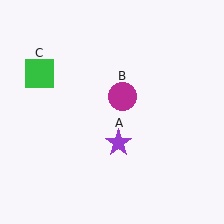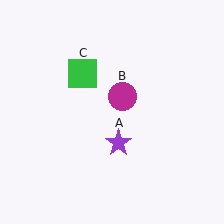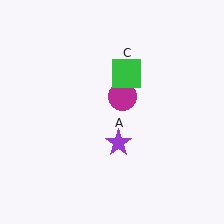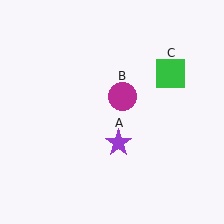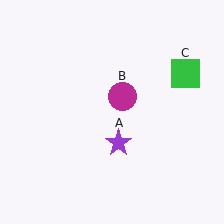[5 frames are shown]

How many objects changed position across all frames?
1 object changed position: green square (object C).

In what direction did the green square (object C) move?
The green square (object C) moved right.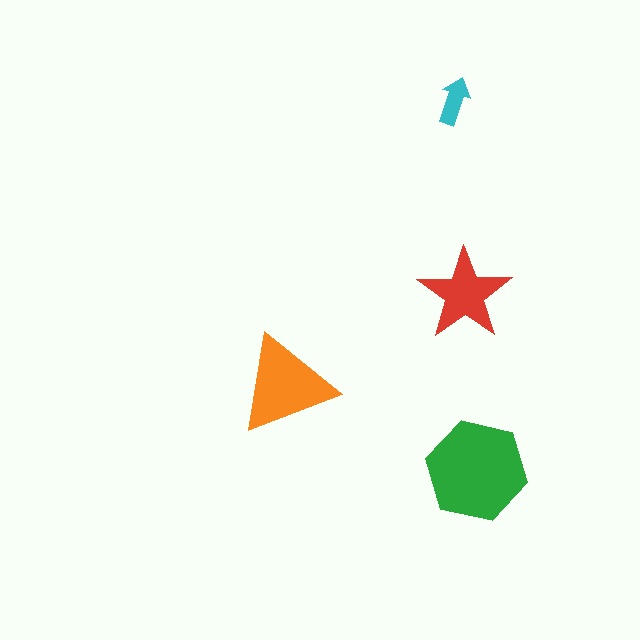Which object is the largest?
The green hexagon.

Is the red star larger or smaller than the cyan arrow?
Larger.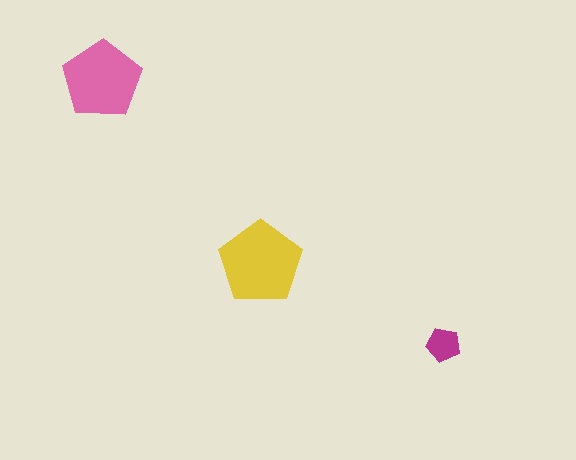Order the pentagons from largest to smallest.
the yellow one, the pink one, the magenta one.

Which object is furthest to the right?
The magenta pentagon is rightmost.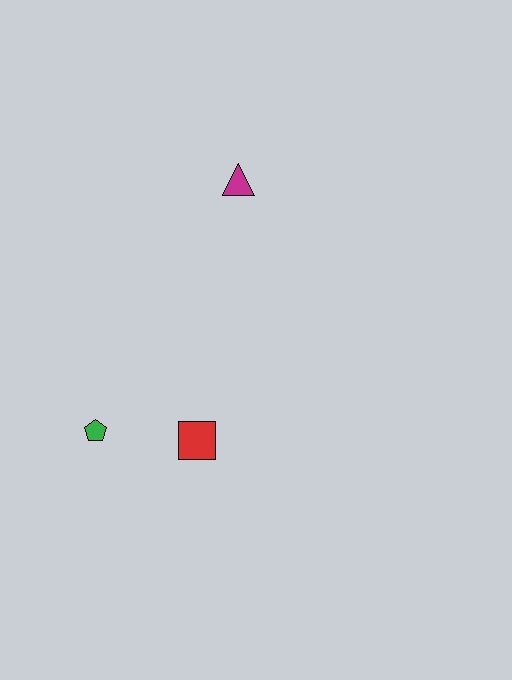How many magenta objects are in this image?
There is 1 magenta object.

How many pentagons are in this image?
There is 1 pentagon.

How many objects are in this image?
There are 3 objects.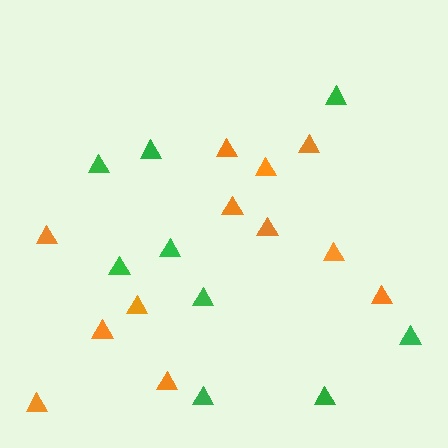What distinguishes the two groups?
There are 2 groups: one group of orange triangles (12) and one group of green triangles (9).